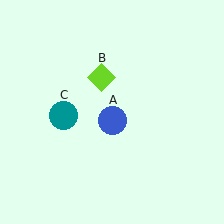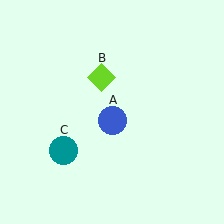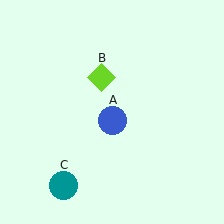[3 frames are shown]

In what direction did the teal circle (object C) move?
The teal circle (object C) moved down.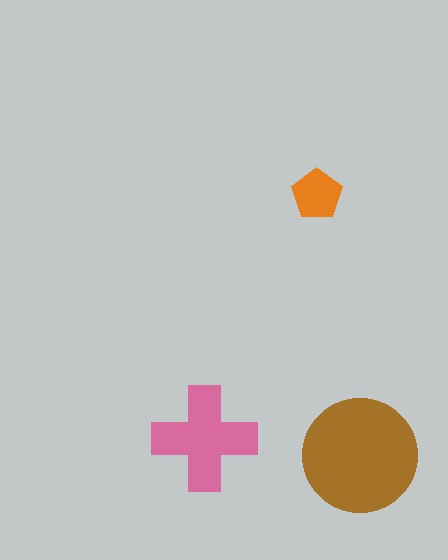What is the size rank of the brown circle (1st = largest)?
1st.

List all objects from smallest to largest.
The orange pentagon, the pink cross, the brown circle.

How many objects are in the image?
There are 3 objects in the image.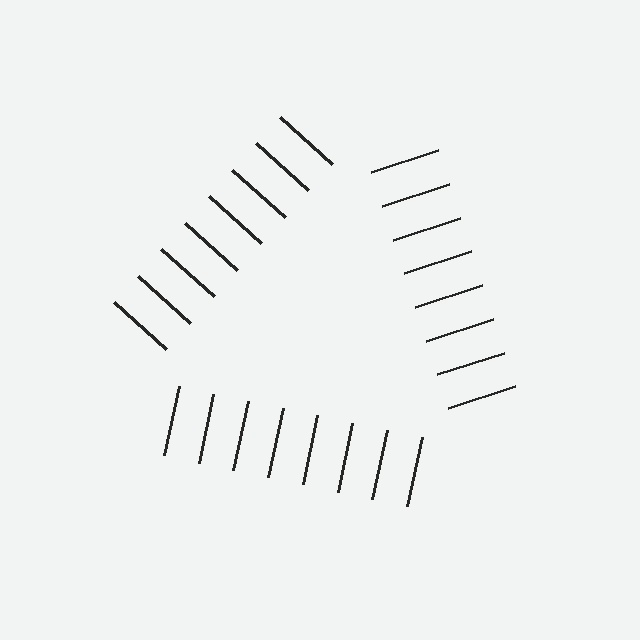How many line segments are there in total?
24 — 8 along each of the 3 edges.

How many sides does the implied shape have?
3 sides — the line-ends trace a triangle.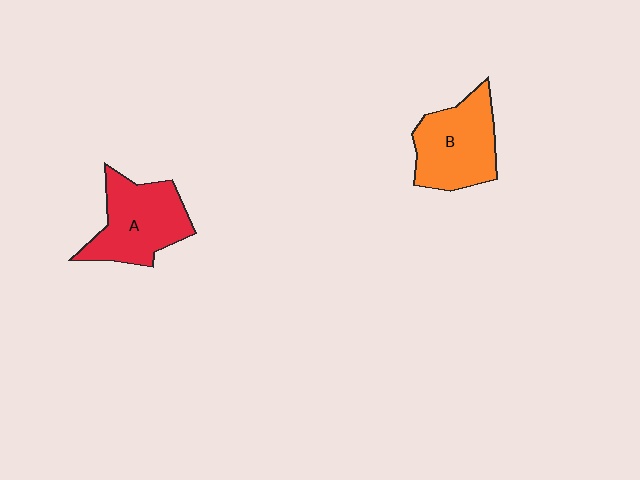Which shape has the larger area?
Shape A (red).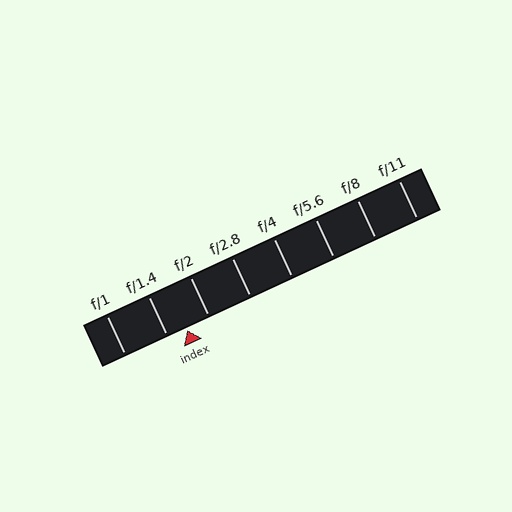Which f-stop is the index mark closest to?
The index mark is closest to f/1.4.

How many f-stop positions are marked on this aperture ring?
There are 8 f-stop positions marked.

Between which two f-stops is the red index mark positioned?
The index mark is between f/1.4 and f/2.